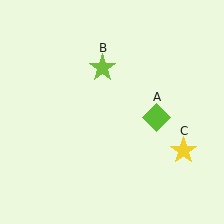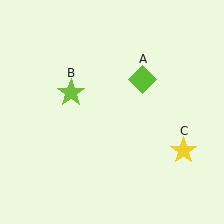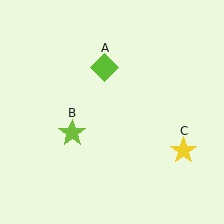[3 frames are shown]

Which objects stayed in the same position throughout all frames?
Yellow star (object C) remained stationary.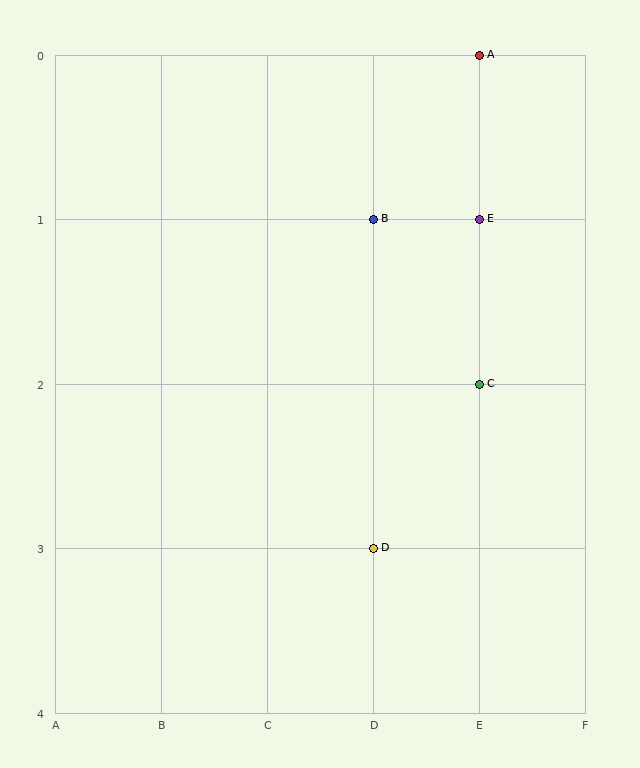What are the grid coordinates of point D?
Point D is at grid coordinates (D, 3).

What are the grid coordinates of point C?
Point C is at grid coordinates (E, 2).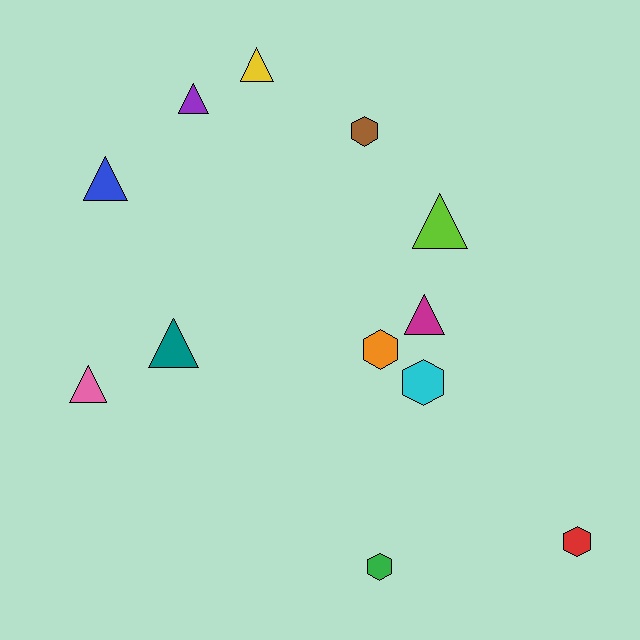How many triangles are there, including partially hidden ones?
There are 7 triangles.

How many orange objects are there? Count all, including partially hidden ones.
There is 1 orange object.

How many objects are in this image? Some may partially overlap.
There are 12 objects.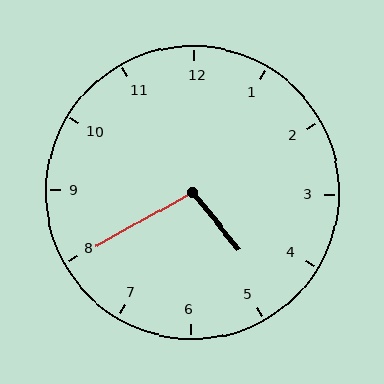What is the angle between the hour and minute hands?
Approximately 100 degrees.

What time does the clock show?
4:40.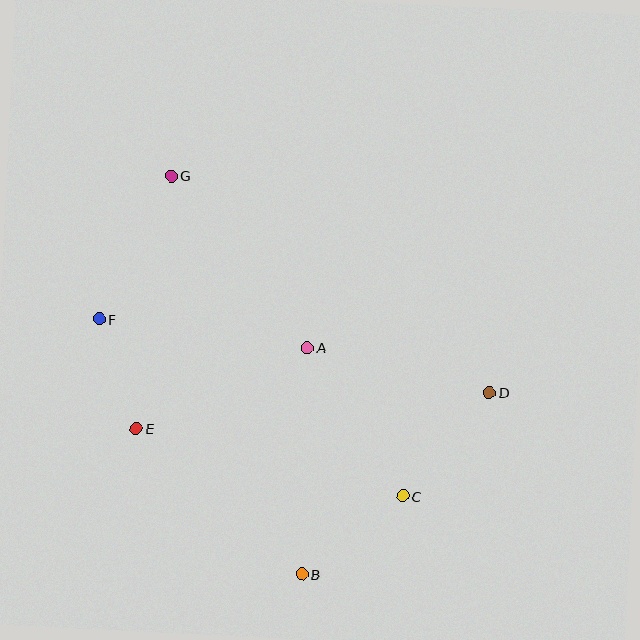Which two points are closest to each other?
Points E and F are closest to each other.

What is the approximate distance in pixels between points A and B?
The distance between A and B is approximately 227 pixels.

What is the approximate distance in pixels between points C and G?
The distance between C and G is approximately 395 pixels.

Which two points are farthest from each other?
Points B and G are farthest from each other.